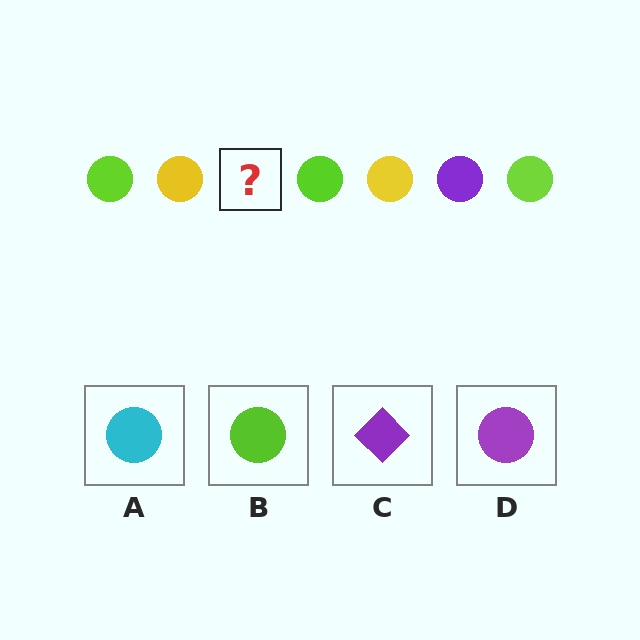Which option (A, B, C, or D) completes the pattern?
D.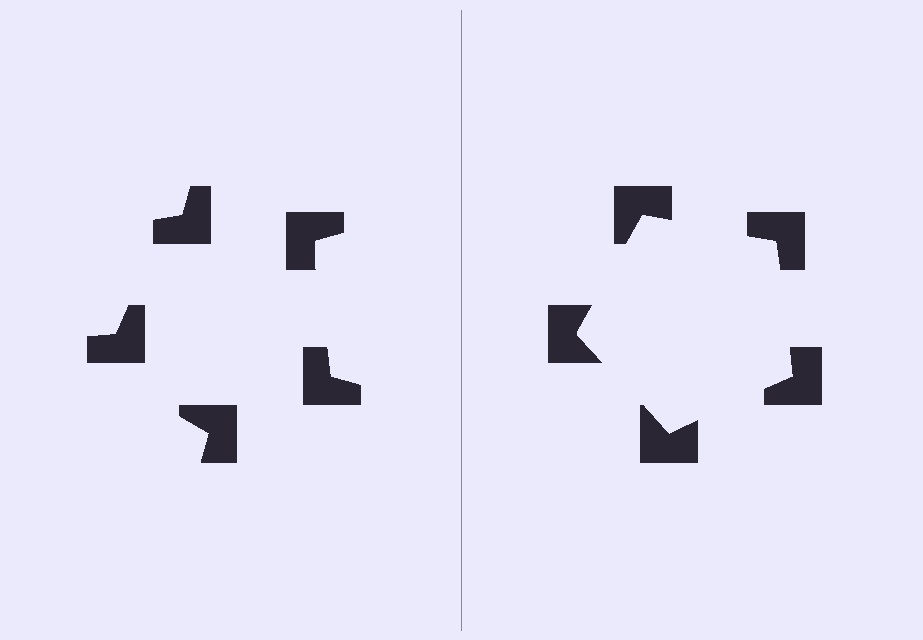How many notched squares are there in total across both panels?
10 — 5 on each side.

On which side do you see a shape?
An illusory pentagon appears on the right side. On the left side the wedge cuts are rotated, so no coherent shape forms.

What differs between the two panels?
The notched squares are positioned identically on both sides; only the wedge orientations differ. On the right they align to a pentagon; on the left they are misaligned.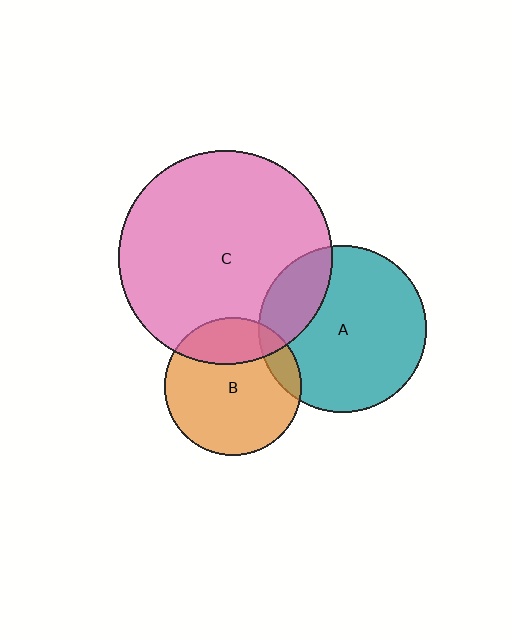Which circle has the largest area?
Circle C (pink).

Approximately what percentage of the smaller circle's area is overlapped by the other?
Approximately 20%.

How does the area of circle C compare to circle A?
Approximately 1.6 times.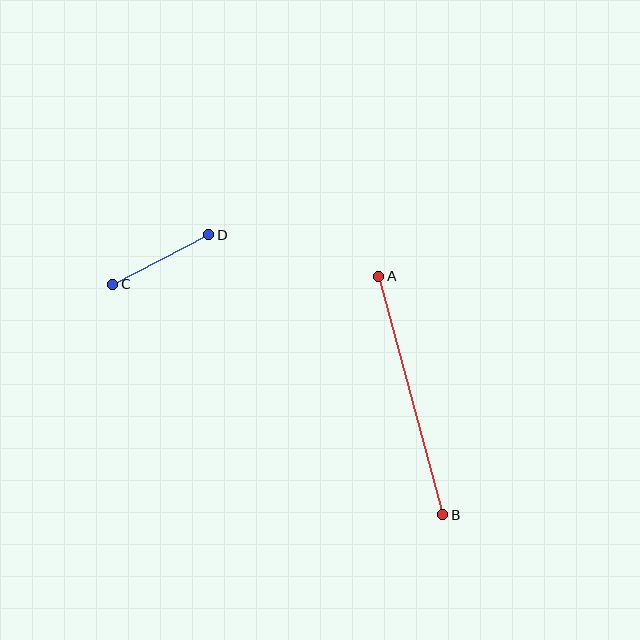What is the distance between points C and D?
The distance is approximately 108 pixels.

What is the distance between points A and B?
The distance is approximately 247 pixels.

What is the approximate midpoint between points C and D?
The midpoint is at approximately (161, 260) pixels.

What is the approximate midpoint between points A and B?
The midpoint is at approximately (411, 395) pixels.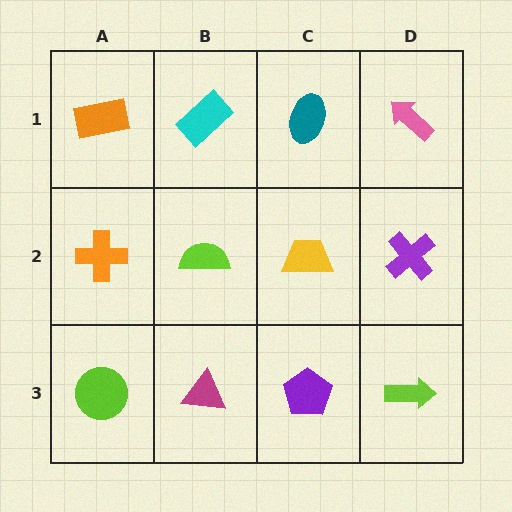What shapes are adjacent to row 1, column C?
A yellow trapezoid (row 2, column C), a cyan rectangle (row 1, column B), a pink arrow (row 1, column D).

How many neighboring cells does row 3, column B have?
3.